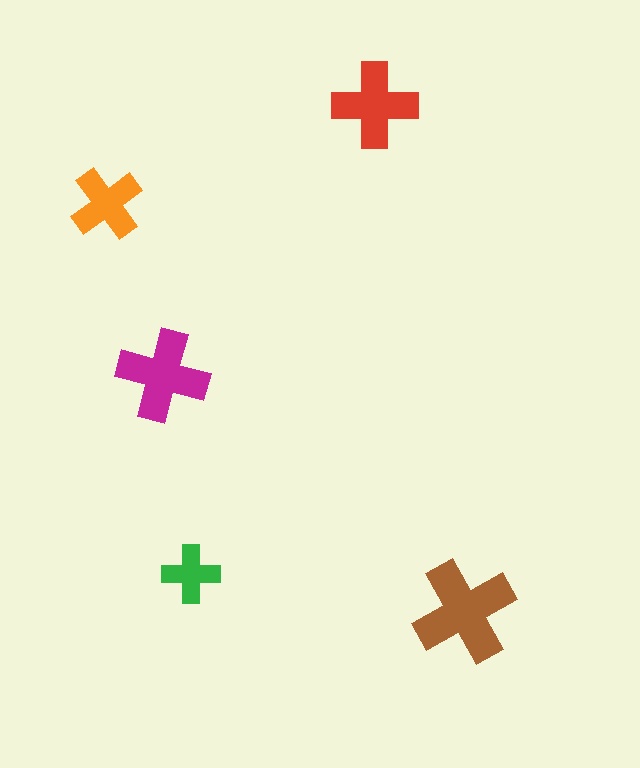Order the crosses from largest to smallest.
the brown one, the magenta one, the red one, the orange one, the green one.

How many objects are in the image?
There are 5 objects in the image.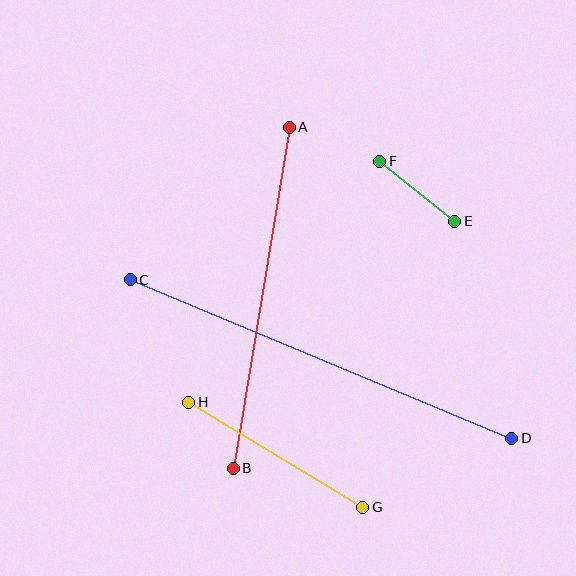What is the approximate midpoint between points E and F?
The midpoint is at approximately (417, 191) pixels.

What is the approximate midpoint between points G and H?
The midpoint is at approximately (276, 455) pixels.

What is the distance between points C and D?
The distance is approximately 413 pixels.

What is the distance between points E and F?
The distance is approximately 96 pixels.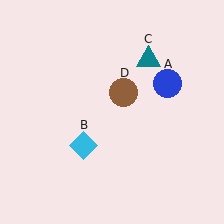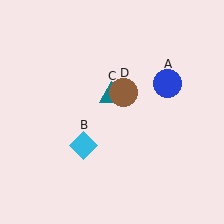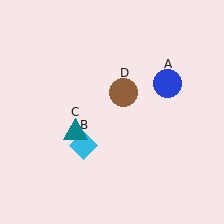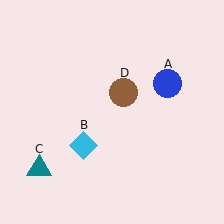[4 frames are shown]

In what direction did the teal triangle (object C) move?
The teal triangle (object C) moved down and to the left.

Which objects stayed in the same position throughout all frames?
Blue circle (object A) and cyan diamond (object B) and brown circle (object D) remained stationary.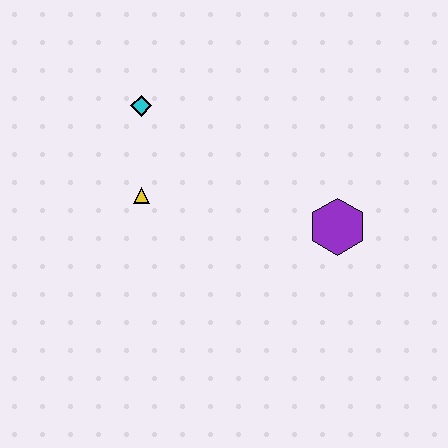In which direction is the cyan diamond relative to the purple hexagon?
The cyan diamond is to the left of the purple hexagon.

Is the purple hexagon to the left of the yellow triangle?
No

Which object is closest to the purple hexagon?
The yellow triangle is closest to the purple hexagon.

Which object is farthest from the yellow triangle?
The purple hexagon is farthest from the yellow triangle.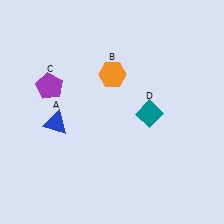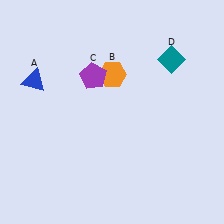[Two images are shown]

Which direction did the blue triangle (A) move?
The blue triangle (A) moved up.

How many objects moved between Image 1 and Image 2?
3 objects moved between the two images.